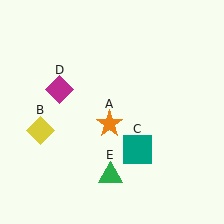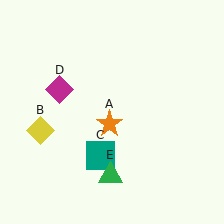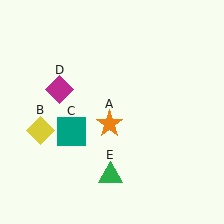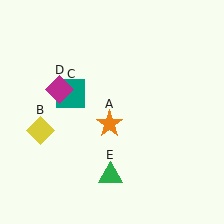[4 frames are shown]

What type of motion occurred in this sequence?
The teal square (object C) rotated clockwise around the center of the scene.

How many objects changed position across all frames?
1 object changed position: teal square (object C).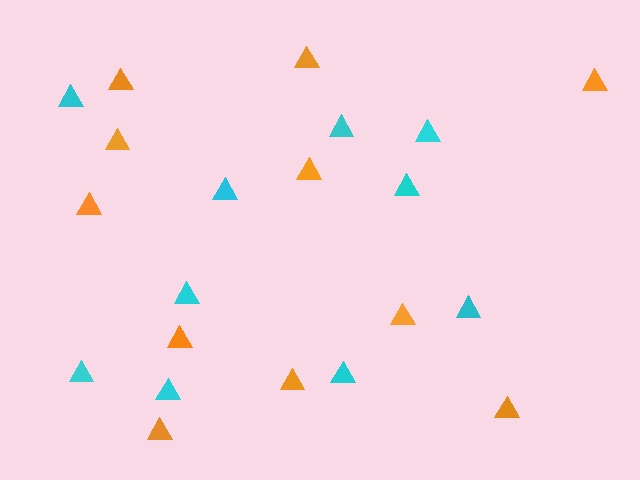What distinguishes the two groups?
There are 2 groups: one group of orange triangles (11) and one group of cyan triangles (10).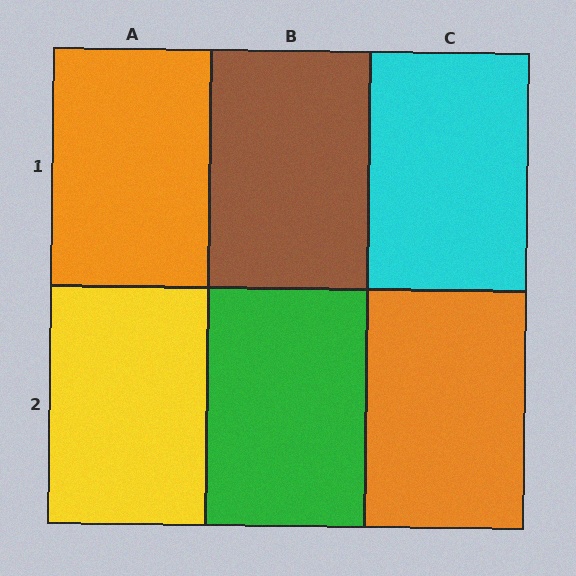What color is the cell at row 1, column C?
Cyan.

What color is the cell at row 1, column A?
Orange.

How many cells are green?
1 cell is green.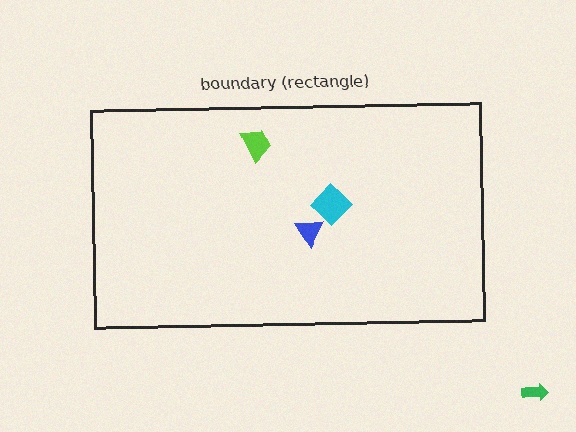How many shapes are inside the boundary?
3 inside, 1 outside.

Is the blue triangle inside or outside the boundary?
Inside.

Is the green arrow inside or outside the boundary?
Outside.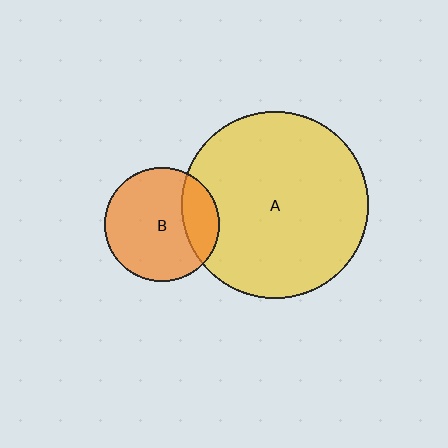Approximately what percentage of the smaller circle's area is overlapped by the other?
Approximately 25%.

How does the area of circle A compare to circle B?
Approximately 2.7 times.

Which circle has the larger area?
Circle A (yellow).